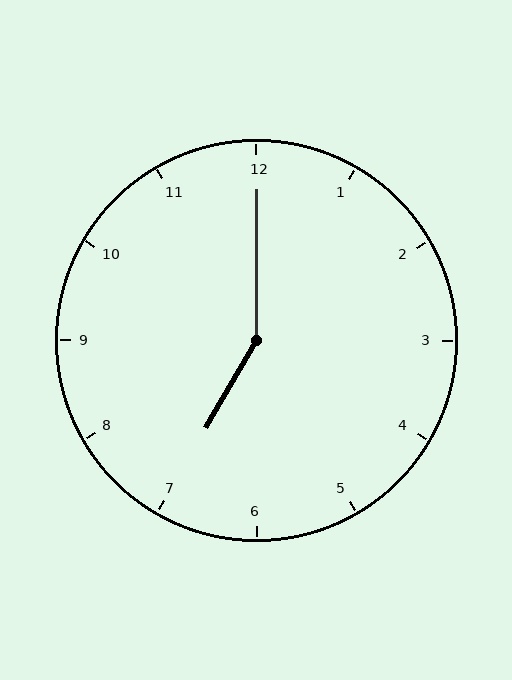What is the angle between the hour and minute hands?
Approximately 150 degrees.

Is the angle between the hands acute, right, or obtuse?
It is obtuse.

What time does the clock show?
7:00.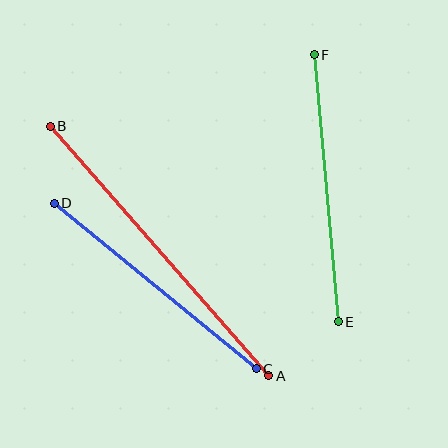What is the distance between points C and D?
The distance is approximately 261 pixels.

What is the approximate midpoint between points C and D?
The midpoint is at approximately (155, 286) pixels.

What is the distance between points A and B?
The distance is approximately 332 pixels.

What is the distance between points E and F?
The distance is approximately 268 pixels.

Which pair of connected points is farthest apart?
Points A and B are farthest apart.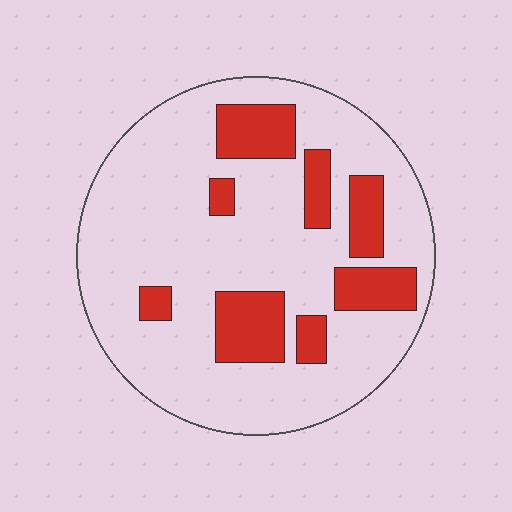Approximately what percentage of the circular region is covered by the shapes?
Approximately 20%.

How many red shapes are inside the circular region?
8.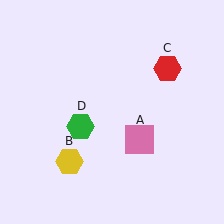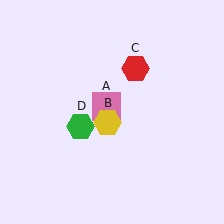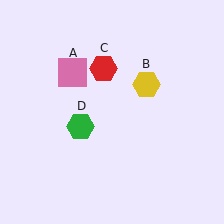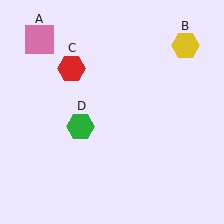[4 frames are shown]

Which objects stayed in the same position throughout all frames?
Green hexagon (object D) remained stationary.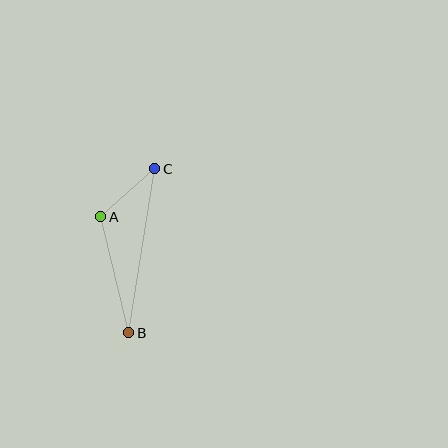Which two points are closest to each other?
Points A and C are closest to each other.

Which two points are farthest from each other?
Points B and C are farthest from each other.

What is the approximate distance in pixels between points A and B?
The distance between A and B is approximately 120 pixels.